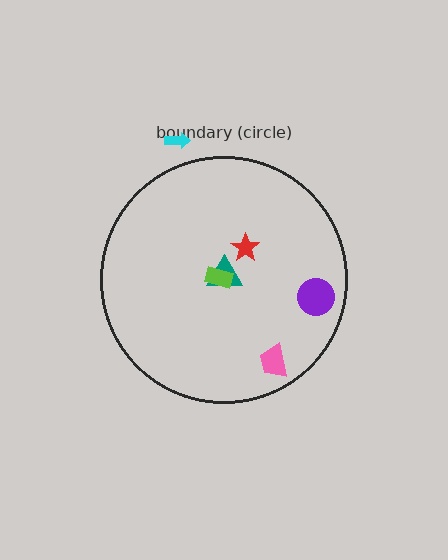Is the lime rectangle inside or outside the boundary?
Inside.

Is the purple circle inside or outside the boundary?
Inside.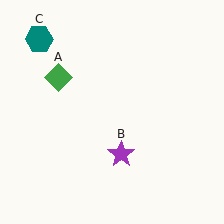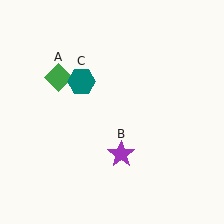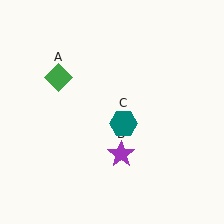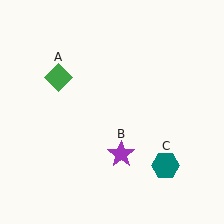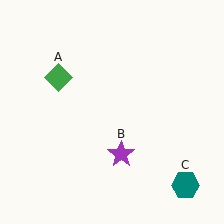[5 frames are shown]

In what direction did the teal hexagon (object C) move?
The teal hexagon (object C) moved down and to the right.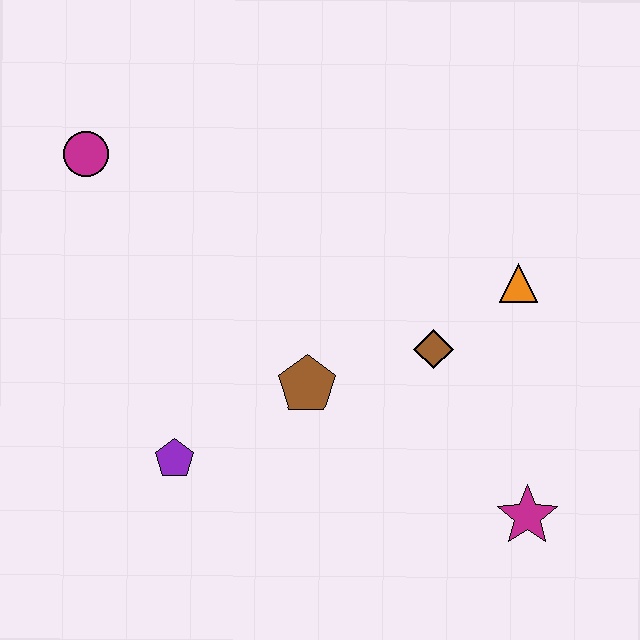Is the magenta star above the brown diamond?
No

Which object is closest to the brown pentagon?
The brown diamond is closest to the brown pentagon.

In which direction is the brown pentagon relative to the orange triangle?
The brown pentagon is to the left of the orange triangle.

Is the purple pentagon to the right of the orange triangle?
No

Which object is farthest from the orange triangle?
The magenta circle is farthest from the orange triangle.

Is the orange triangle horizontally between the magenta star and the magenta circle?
Yes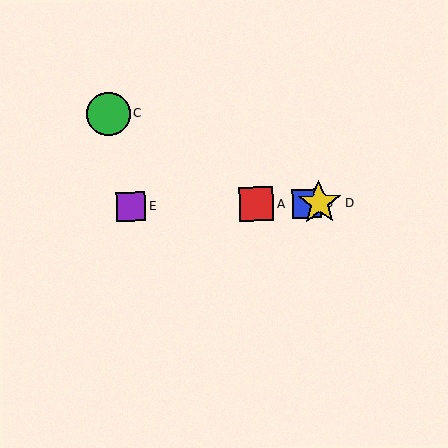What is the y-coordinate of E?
Object E is at y≈206.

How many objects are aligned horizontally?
4 objects (A, B, D, E) are aligned horizontally.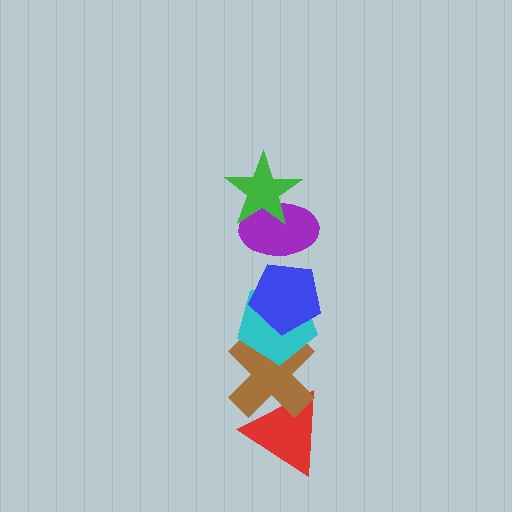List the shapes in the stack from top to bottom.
From top to bottom: the green star, the purple ellipse, the blue pentagon, the cyan pentagon, the brown cross, the red triangle.